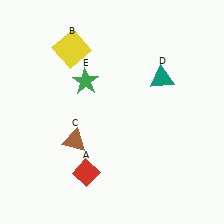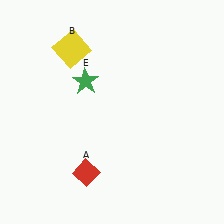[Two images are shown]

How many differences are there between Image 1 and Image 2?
There are 2 differences between the two images.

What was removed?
The brown triangle (C), the teal triangle (D) were removed in Image 2.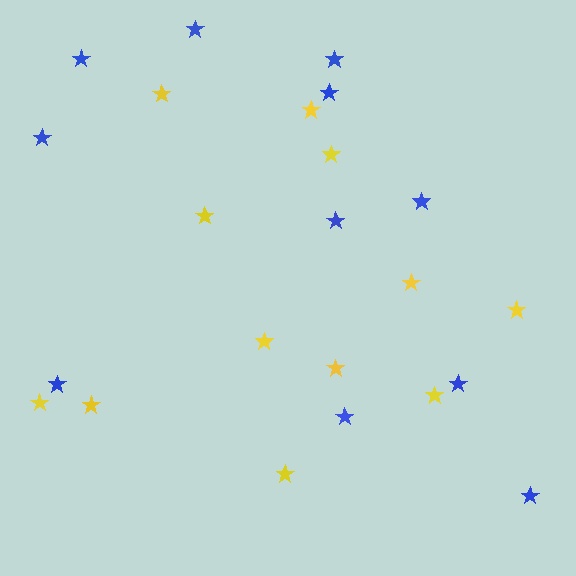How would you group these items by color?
There are 2 groups: one group of yellow stars (12) and one group of blue stars (11).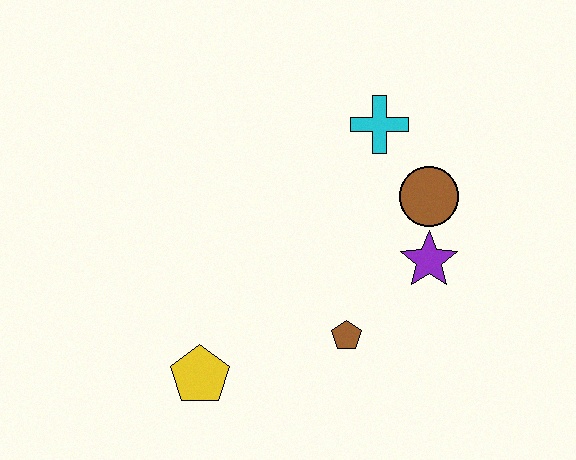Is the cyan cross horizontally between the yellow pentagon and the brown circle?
Yes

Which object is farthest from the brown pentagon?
The cyan cross is farthest from the brown pentagon.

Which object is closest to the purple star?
The brown circle is closest to the purple star.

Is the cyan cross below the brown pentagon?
No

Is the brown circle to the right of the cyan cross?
Yes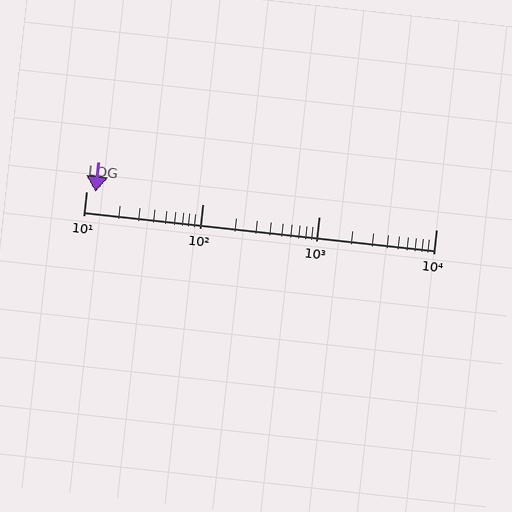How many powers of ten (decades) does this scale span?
The scale spans 3 decades, from 10 to 10000.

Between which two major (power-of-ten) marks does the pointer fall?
The pointer is between 10 and 100.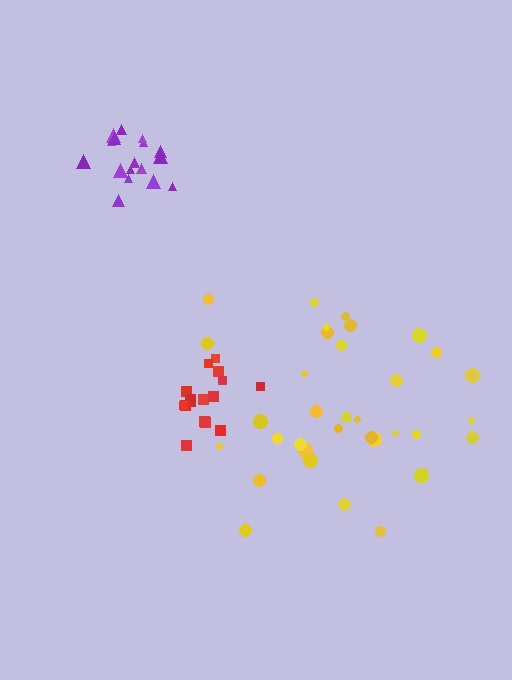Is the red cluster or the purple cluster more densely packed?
Purple.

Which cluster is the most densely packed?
Purple.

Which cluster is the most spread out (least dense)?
Yellow.